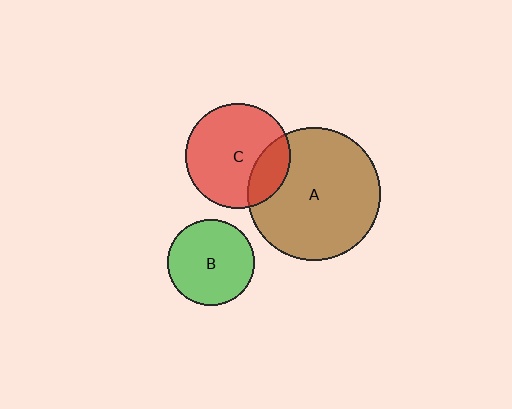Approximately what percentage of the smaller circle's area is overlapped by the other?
Approximately 20%.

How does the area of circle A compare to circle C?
Approximately 1.6 times.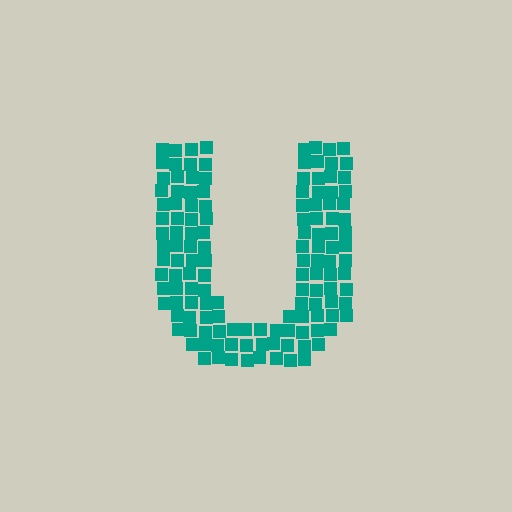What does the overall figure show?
The overall figure shows the letter U.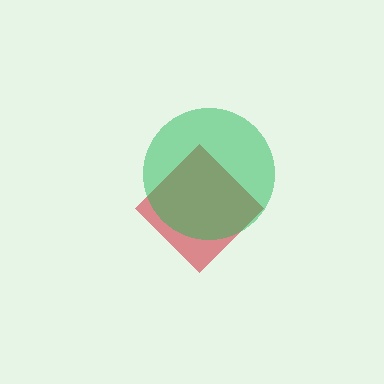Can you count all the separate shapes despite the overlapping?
Yes, there are 2 separate shapes.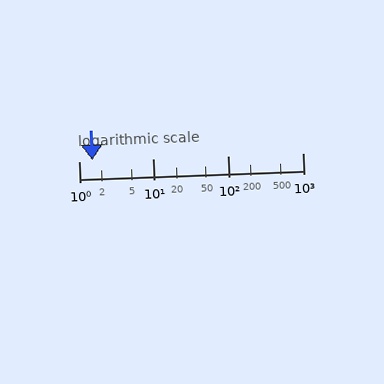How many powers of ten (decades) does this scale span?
The scale spans 3 decades, from 1 to 1000.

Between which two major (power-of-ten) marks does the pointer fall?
The pointer is between 1 and 10.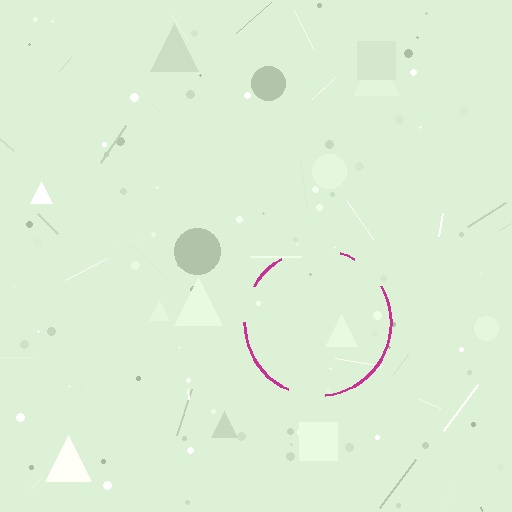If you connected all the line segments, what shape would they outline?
They would outline a circle.